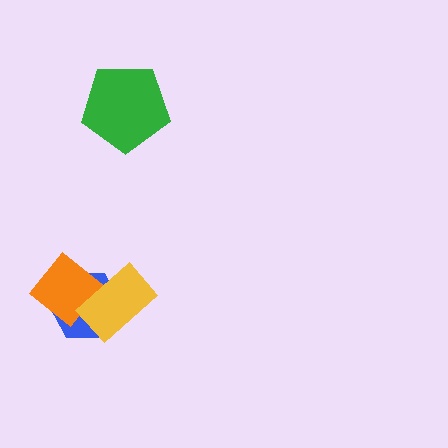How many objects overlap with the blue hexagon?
2 objects overlap with the blue hexagon.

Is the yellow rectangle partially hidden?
No, no other shape covers it.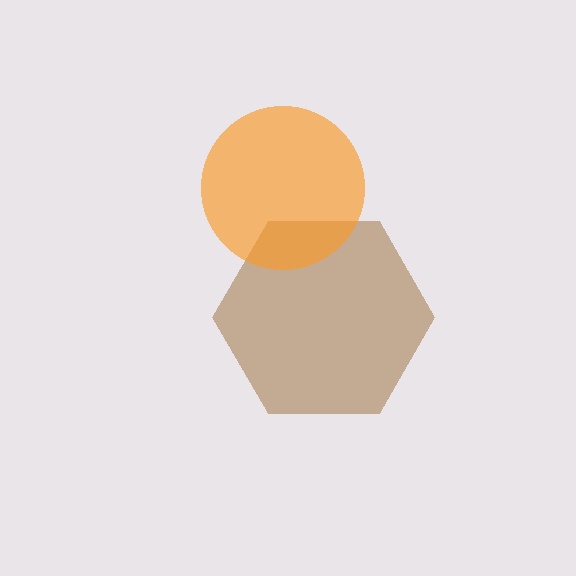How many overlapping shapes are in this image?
There are 2 overlapping shapes in the image.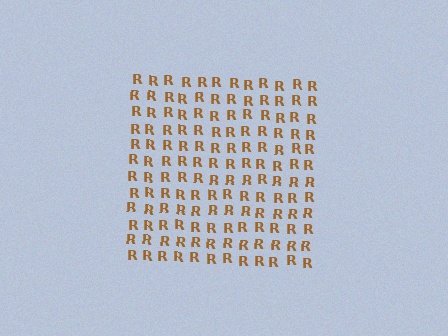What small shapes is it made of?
It is made of small letter R's.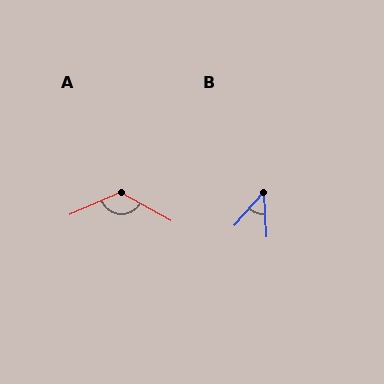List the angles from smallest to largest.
B (44°), A (128°).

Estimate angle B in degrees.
Approximately 44 degrees.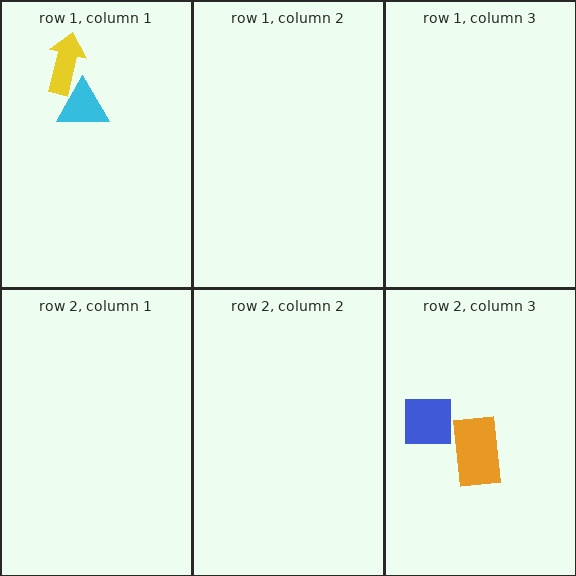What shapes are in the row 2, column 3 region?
The orange rectangle, the blue square.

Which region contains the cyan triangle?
The row 1, column 1 region.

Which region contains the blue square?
The row 2, column 3 region.